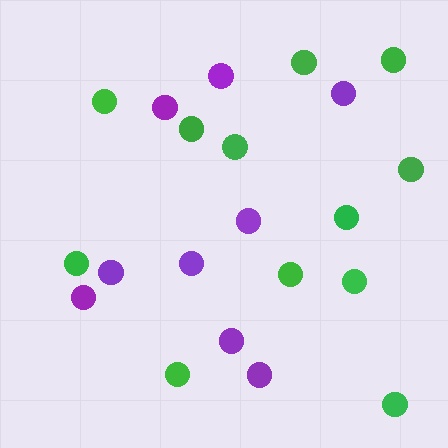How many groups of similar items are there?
There are 2 groups: one group of purple circles (9) and one group of green circles (12).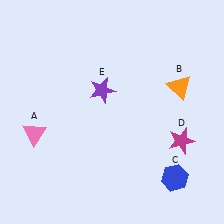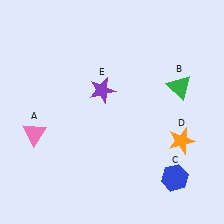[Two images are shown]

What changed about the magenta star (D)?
In Image 1, D is magenta. In Image 2, it changed to orange.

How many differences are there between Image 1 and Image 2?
There are 2 differences between the two images.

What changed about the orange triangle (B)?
In Image 1, B is orange. In Image 2, it changed to green.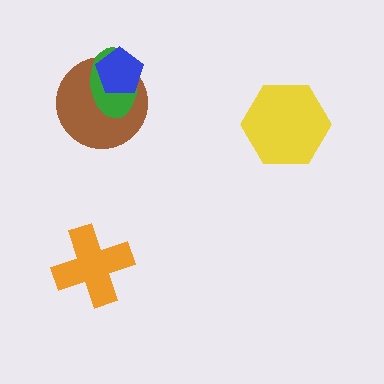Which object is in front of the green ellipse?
The blue pentagon is in front of the green ellipse.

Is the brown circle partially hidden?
Yes, it is partially covered by another shape.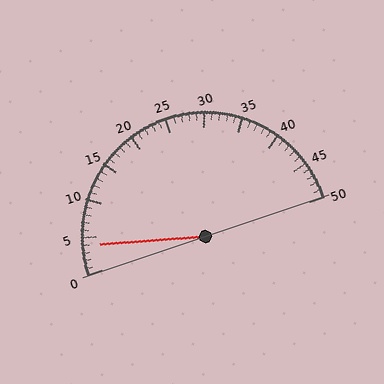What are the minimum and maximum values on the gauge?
The gauge ranges from 0 to 50.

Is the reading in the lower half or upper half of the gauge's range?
The reading is in the lower half of the range (0 to 50).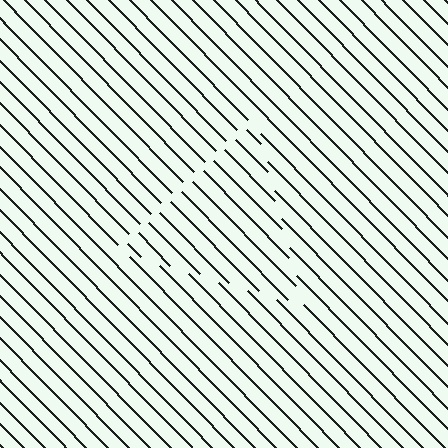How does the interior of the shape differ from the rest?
The interior of the shape contains the same grating, shifted by half a period — the contour is defined by the phase discontinuity where line-ends from the inner and outer gratings abut.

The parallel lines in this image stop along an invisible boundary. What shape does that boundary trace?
An illusory triangle. The interior of the shape contains the same grating, shifted by half a period — the contour is defined by the phase discontinuity where line-ends from the inner and outer gratings abut.